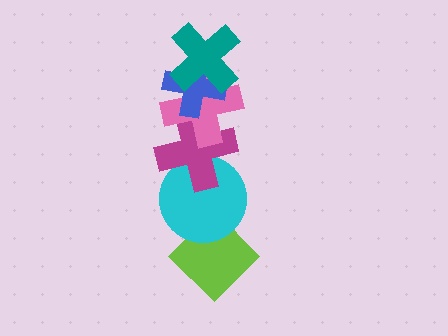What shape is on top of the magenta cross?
The pink cross is on top of the magenta cross.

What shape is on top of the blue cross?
The teal cross is on top of the blue cross.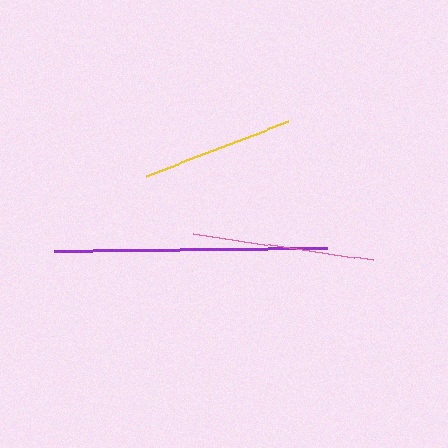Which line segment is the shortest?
The yellow line is the shortest at approximately 152 pixels.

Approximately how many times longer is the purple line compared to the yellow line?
The purple line is approximately 1.8 times the length of the yellow line.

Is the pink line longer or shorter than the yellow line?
The pink line is longer than the yellow line.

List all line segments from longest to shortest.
From longest to shortest: purple, pink, yellow.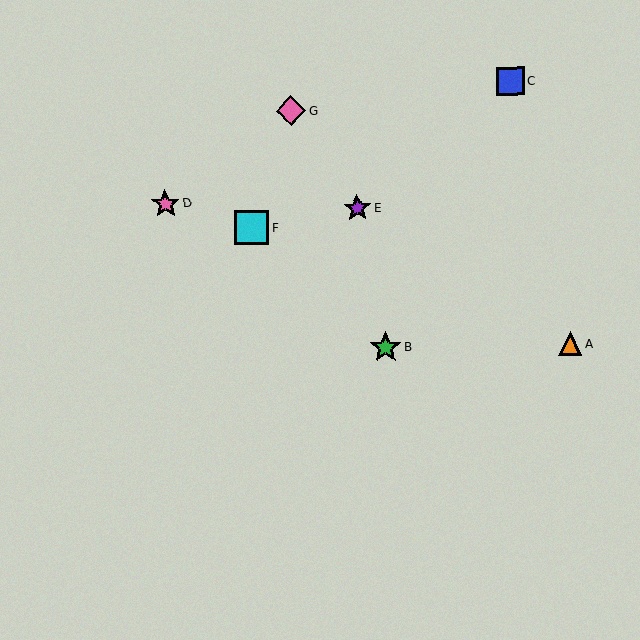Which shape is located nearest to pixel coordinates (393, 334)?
The green star (labeled B) at (386, 348) is nearest to that location.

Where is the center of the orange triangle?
The center of the orange triangle is at (570, 343).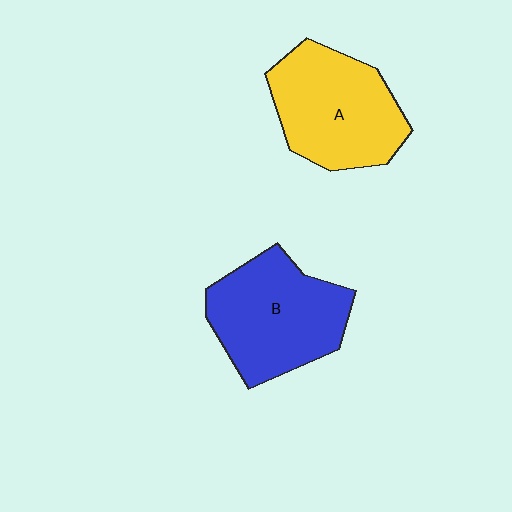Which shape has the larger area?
Shape B (blue).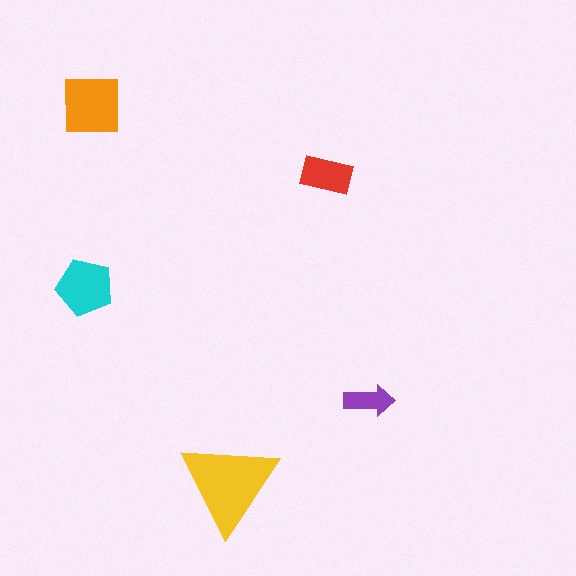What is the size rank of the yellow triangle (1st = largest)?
1st.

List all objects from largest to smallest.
The yellow triangle, the orange square, the cyan pentagon, the red rectangle, the purple arrow.